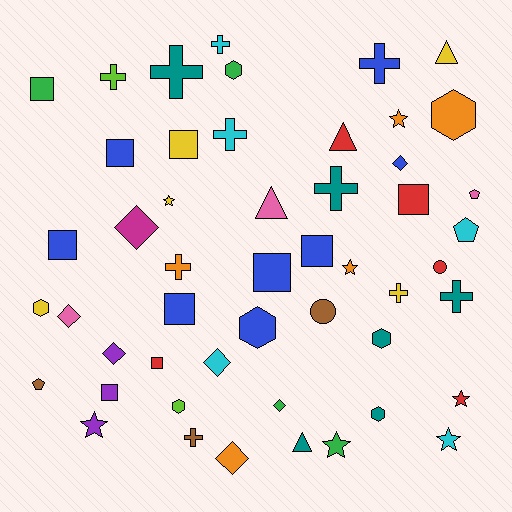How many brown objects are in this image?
There are 3 brown objects.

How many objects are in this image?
There are 50 objects.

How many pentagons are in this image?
There are 3 pentagons.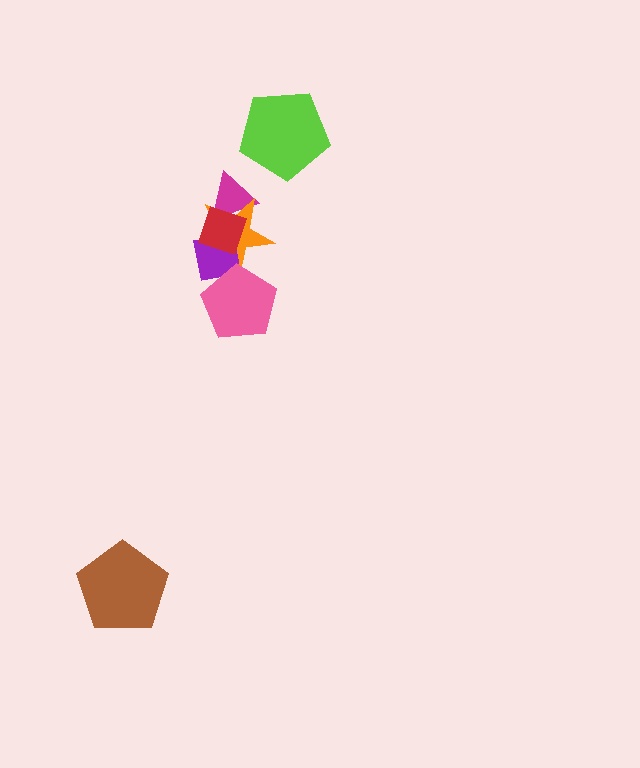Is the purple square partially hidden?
Yes, it is partially covered by another shape.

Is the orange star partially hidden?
Yes, it is partially covered by another shape.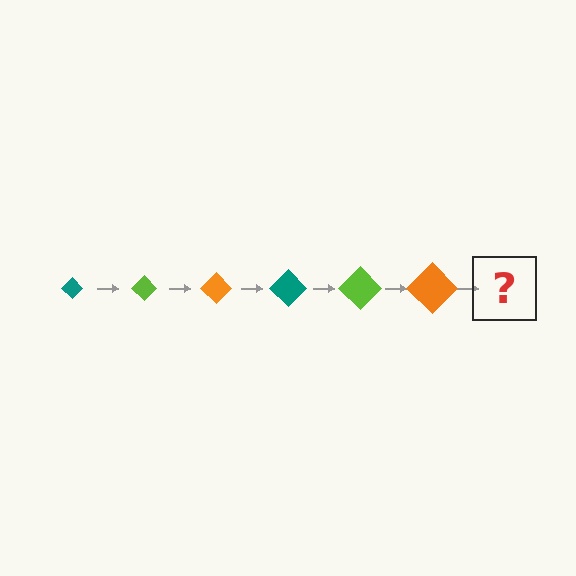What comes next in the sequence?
The next element should be a teal diamond, larger than the previous one.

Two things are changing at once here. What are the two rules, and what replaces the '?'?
The two rules are that the diamond grows larger each step and the color cycles through teal, lime, and orange. The '?' should be a teal diamond, larger than the previous one.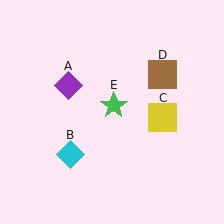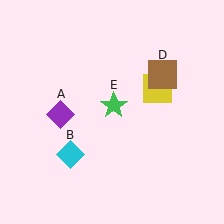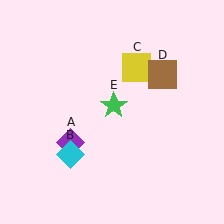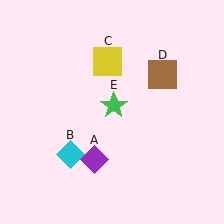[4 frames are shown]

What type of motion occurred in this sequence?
The purple diamond (object A), yellow square (object C) rotated counterclockwise around the center of the scene.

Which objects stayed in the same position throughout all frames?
Cyan diamond (object B) and brown square (object D) and green star (object E) remained stationary.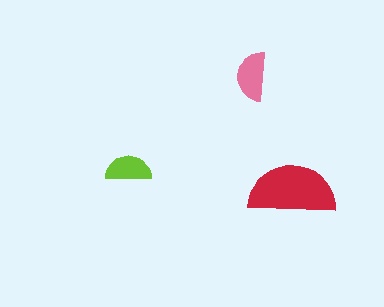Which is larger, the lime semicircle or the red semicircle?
The red one.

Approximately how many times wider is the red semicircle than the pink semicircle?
About 2 times wider.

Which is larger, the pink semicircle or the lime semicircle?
The pink one.